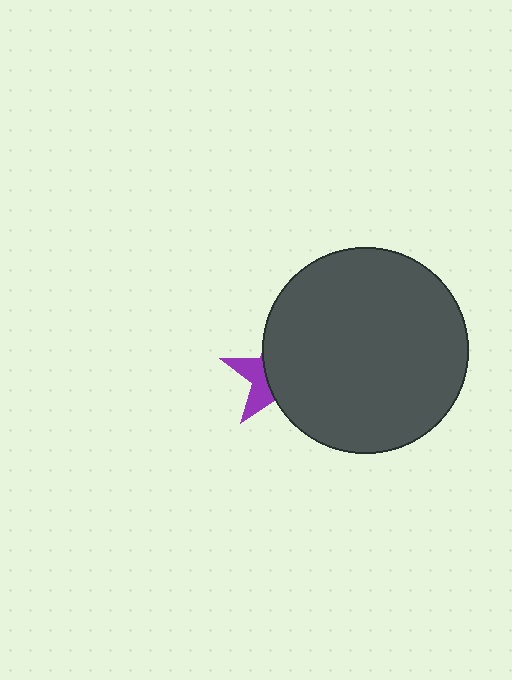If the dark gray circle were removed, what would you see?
You would see the complete purple star.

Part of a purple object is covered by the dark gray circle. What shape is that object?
It is a star.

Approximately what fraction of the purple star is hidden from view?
Roughly 65% of the purple star is hidden behind the dark gray circle.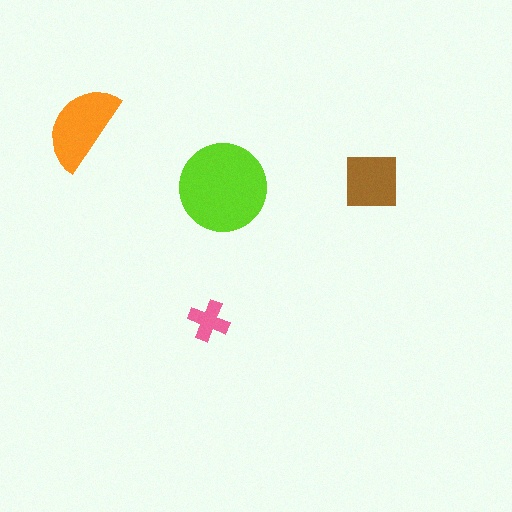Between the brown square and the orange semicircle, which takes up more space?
The orange semicircle.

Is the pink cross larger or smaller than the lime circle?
Smaller.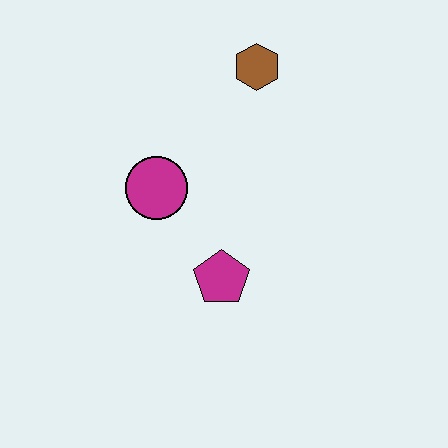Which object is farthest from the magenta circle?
The brown hexagon is farthest from the magenta circle.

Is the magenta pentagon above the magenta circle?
No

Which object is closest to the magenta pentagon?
The magenta circle is closest to the magenta pentagon.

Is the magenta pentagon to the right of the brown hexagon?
No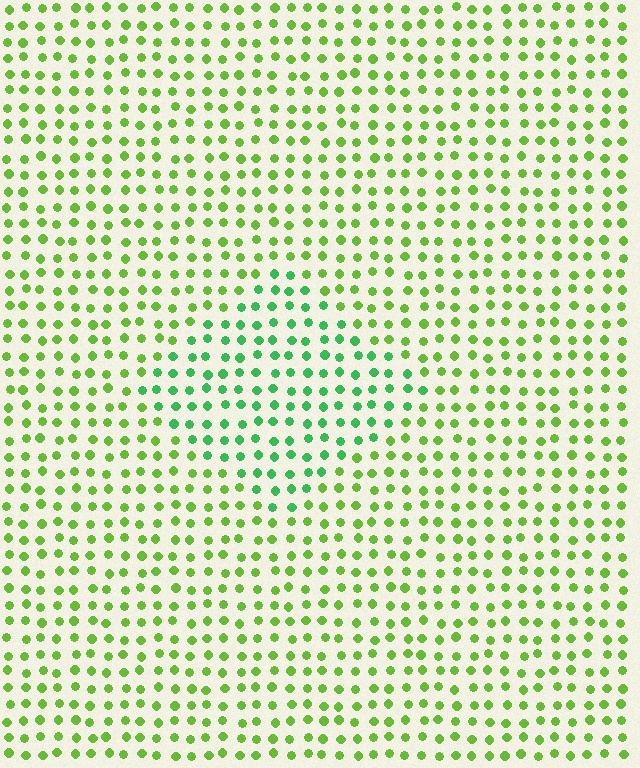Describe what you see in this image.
The image is filled with small lime elements in a uniform arrangement. A diamond-shaped region is visible where the elements are tinted to a slightly different hue, forming a subtle color boundary.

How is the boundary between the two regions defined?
The boundary is defined purely by a slight shift in hue (about 35 degrees). Spacing, size, and orientation are identical on both sides.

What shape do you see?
I see a diamond.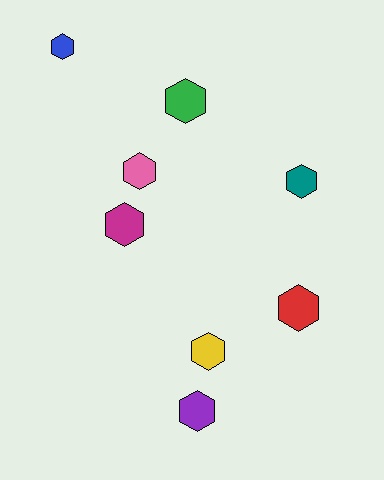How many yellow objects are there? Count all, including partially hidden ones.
There is 1 yellow object.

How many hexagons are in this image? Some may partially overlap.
There are 8 hexagons.